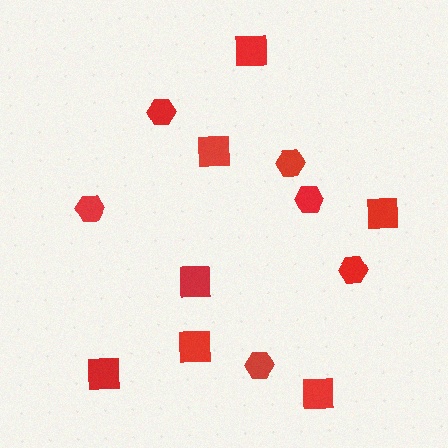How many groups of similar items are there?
There are 2 groups: one group of squares (7) and one group of hexagons (6).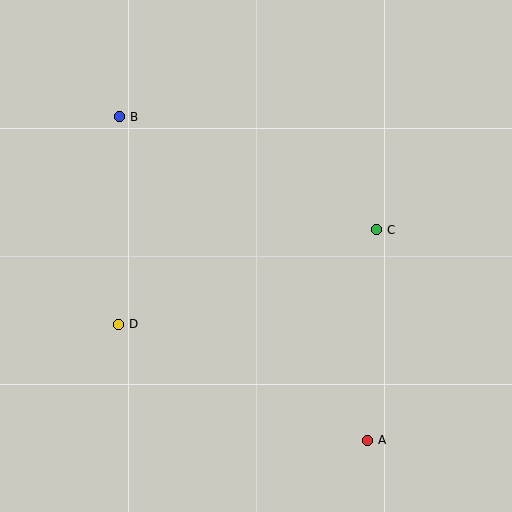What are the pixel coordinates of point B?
Point B is at (119, 117).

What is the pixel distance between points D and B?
The distance between D and B is 207 pixels.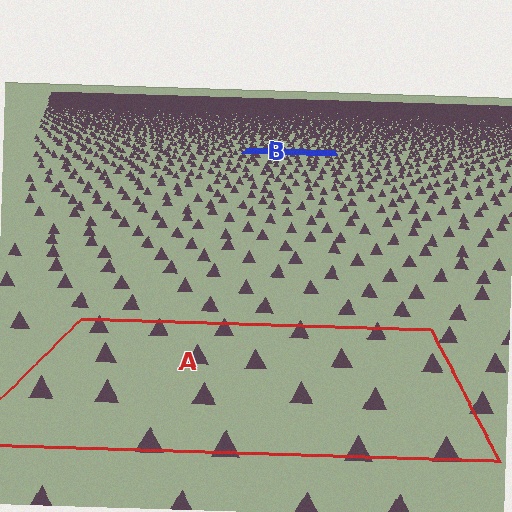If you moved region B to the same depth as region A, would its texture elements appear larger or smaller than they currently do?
They would appear larger. At a closer depth, the same texture elements are projected at a bigger on-screen size.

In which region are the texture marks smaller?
The texture marks are smaller in region B, because it is farther away.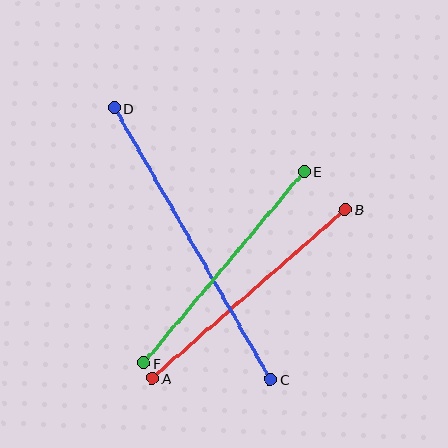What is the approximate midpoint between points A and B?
The midpoint is at approximately (249, 294) pixels.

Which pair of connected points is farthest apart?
Points C and D are farthest apart.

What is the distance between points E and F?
The distance is approximately 250 pixels.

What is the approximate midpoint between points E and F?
The midpoint is at approximately (224, 267) pixels.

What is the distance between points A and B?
The distance is approximately 256 pixels.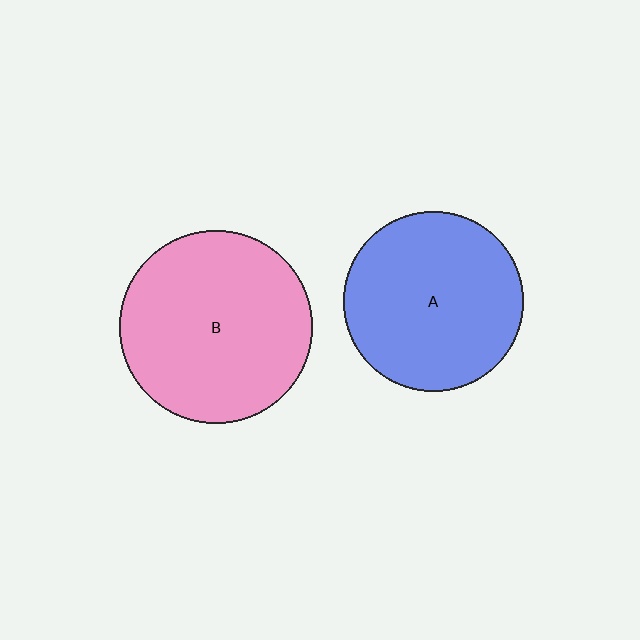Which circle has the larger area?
Circle B (pink).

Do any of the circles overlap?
No, none of the circles overlap.